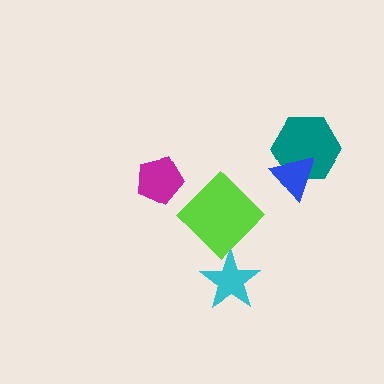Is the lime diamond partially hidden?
Yes, it is partially covered by another shape.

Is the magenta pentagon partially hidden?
No, no other shape covers it.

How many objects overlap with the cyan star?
1 object overlaps with the cyan star.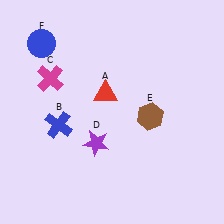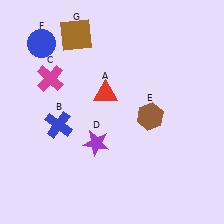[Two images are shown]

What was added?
A brown square (G) was added in Image 2.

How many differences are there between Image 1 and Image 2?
There is 1 difference between the two images.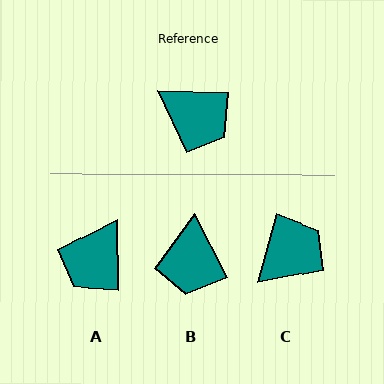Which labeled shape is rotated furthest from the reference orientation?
A, about 88 degrees away.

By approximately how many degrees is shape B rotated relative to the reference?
Approximately 61 degrees clockwise.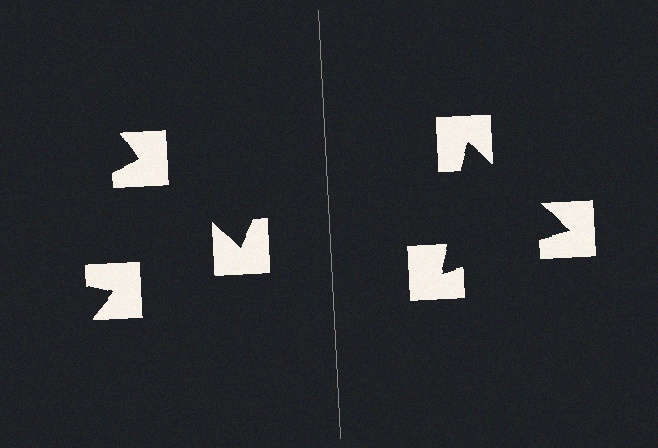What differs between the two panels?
The notched squares are positioned identically on both sides; only the wedge orientations differ. On the right they align to a triangle; on the left they are misaligned.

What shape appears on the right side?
An illusory triangle.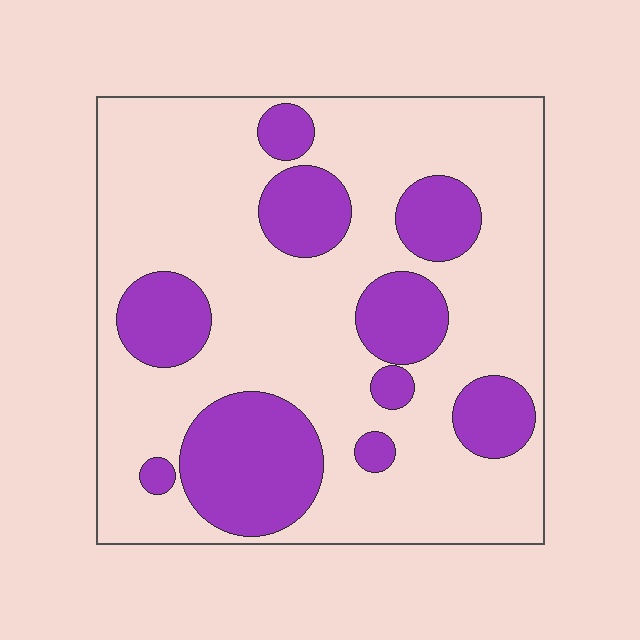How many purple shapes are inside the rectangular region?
10.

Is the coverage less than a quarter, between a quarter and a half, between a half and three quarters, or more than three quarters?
Between a quarter and a half.